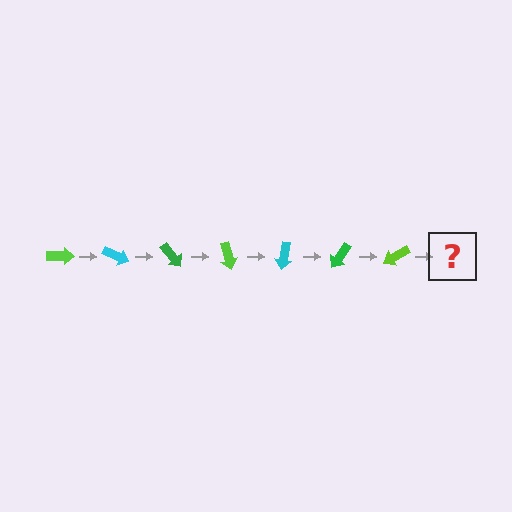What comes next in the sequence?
The next element should be a cyan arrow, rotated 175 degrees from the start.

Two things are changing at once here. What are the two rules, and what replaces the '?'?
The two rules are that it rotates 25 degrees each step and the color cycles through lime, cyan, and green. The '?' should be a cyan arrow, rotated 175 degrees from the start.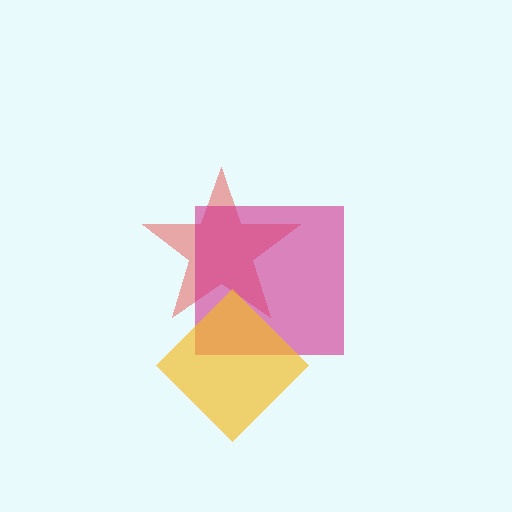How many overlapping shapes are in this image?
There are 3 overlapping shapes in the image.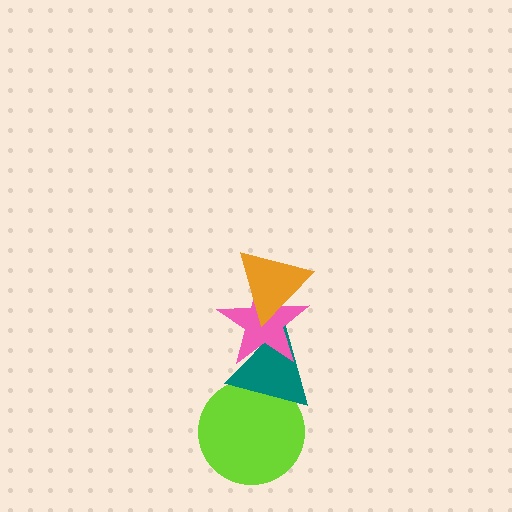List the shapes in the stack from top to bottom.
From top to bottom: the orange triangle, the pink star, the teal triangle, the lime circle.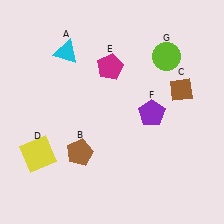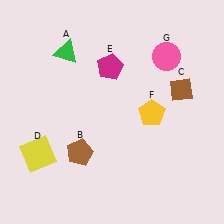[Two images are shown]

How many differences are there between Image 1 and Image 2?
There are 3 differences between the two images.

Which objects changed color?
A changed from cyan to green. F changed from purple to yellow. G changed from lime to pink.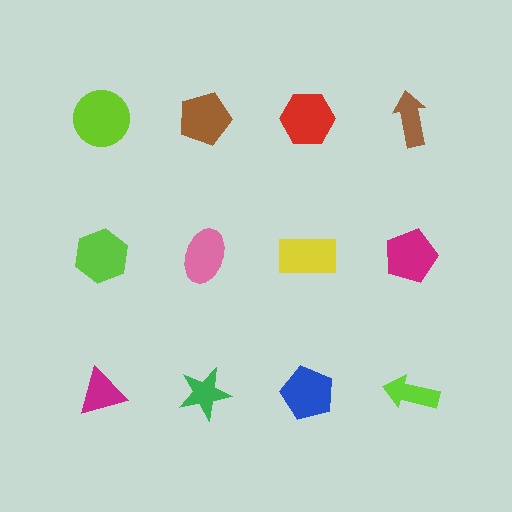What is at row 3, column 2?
A green star.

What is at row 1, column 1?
A lime circle.